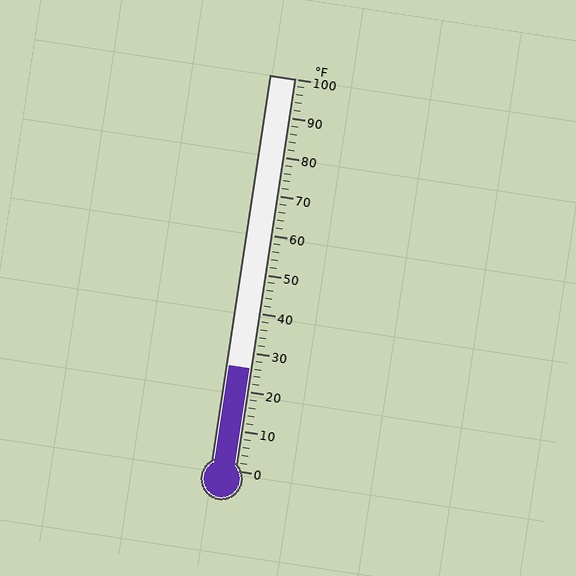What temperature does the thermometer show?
The thermometer shows approximately 26°F.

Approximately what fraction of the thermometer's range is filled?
The thermometer is filled to approximately 25% of its range.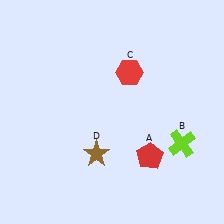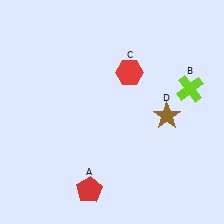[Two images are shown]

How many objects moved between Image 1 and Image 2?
3 objects moved between the two images.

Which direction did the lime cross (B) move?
The lime cross (B) moved up.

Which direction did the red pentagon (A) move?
The red pentagon (A) moved left.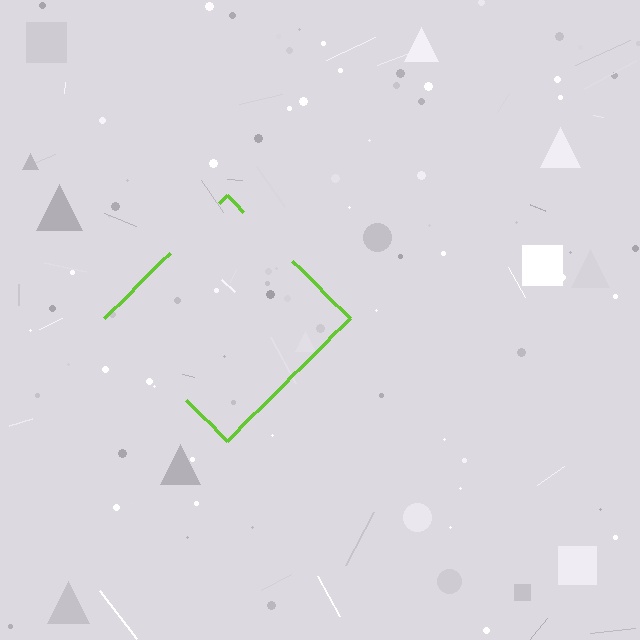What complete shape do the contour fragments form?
The contour fragments form a diamond.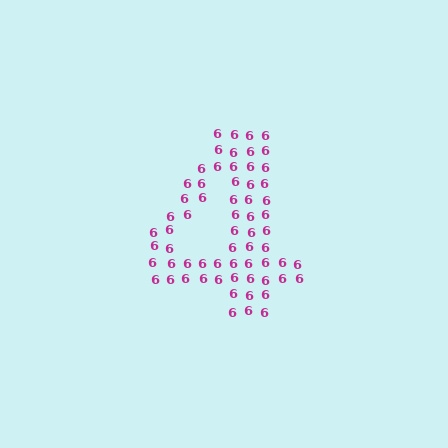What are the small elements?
The small elements are digit 6's.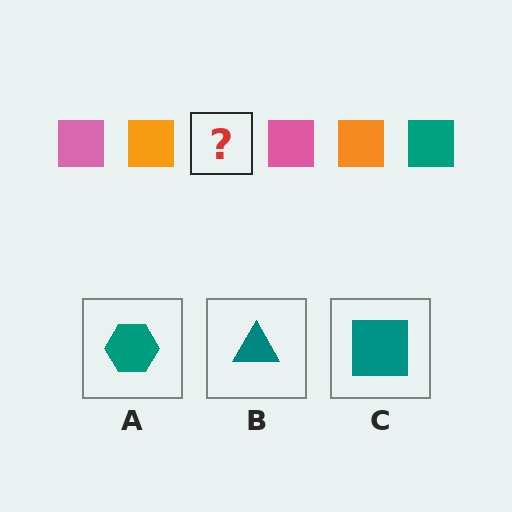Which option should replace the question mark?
Option C.